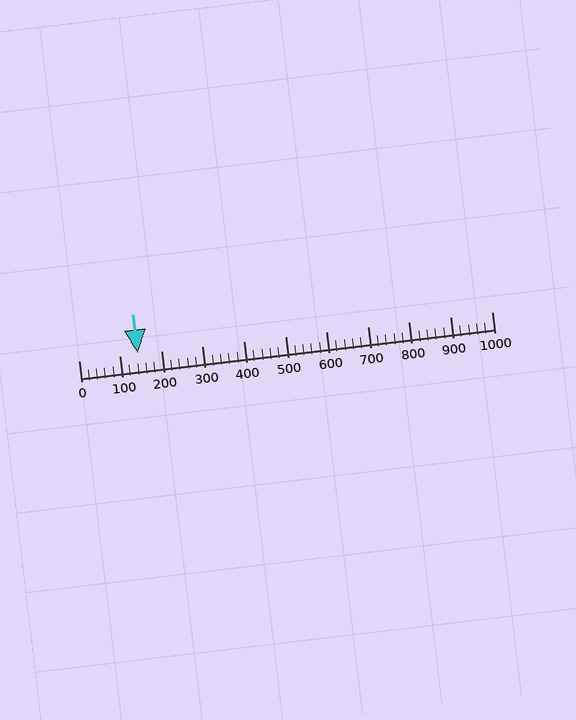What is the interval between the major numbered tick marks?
The major tick marks are spaced 100 units apart.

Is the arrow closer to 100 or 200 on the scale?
The arrow is closer to 100.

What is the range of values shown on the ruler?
The ruler shows values from 0 to 1000.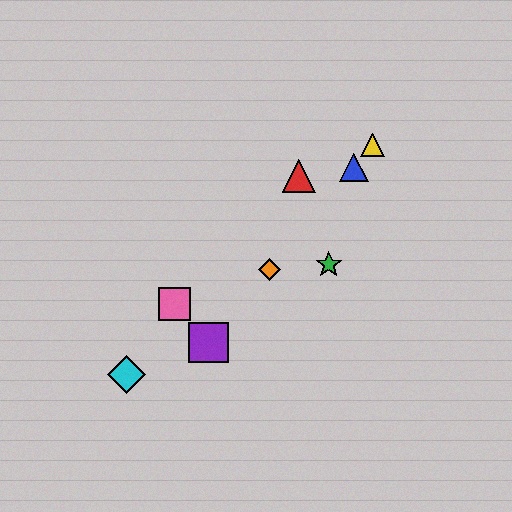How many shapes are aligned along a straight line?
4 shapes (the blue triangle, the yellow triangle, the purple square, the orange diamond) are aligned along a straight line.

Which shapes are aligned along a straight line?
The blue triangle, the yellow triangle, the purple square, the orange diamond are aligned along a straight line.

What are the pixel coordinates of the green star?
The green star is at (329, 264).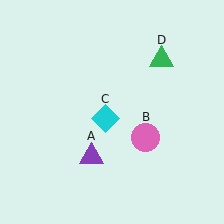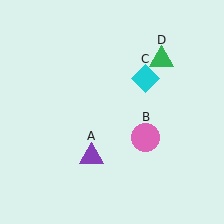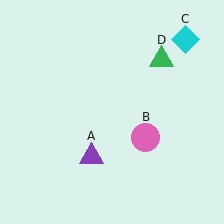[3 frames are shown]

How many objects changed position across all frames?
1 object changed position: cyan diamond (object C).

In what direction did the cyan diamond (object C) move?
The cyan diamond (object C) moved up and to the right.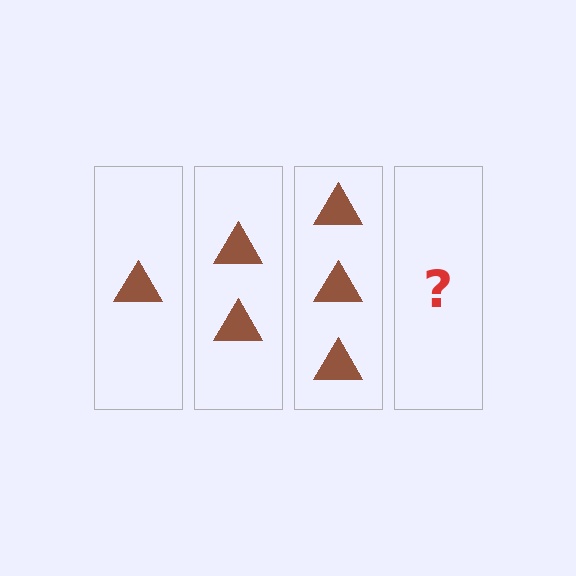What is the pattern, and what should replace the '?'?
The pattern is that each step adds one more triangle. The '?' should be 4 triangles.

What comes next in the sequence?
The next element should be 4 triangles.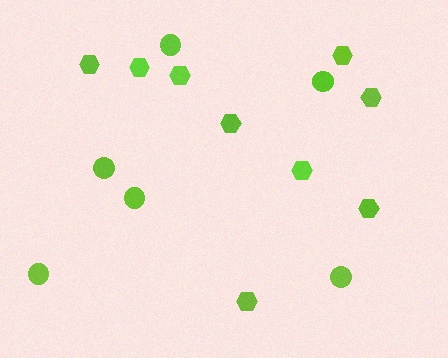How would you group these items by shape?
There are 2 groups: one group of circles (6) and one group of hexagons (9).